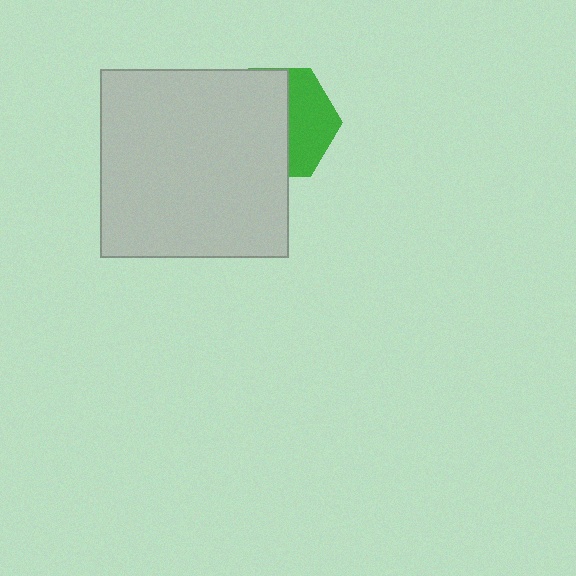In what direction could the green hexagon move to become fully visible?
The green hexagon could move right. That would shift it out from behind the light gray square entirely.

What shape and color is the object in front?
The object in front is a light gray square.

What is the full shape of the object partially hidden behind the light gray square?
The partially hidden object is a green hexagon.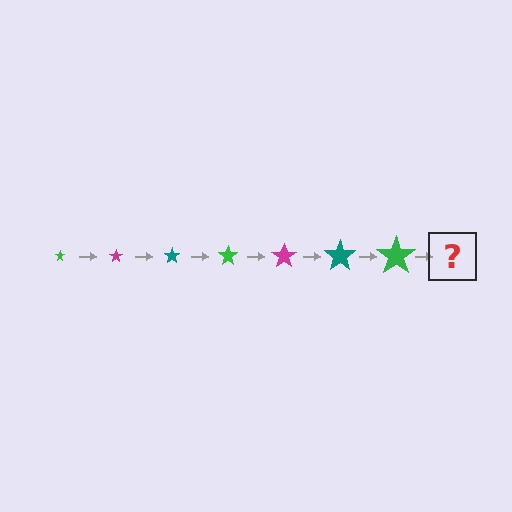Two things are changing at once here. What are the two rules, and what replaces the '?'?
The two rules are that the star grows larger each step and the color cycles through green, magenta, and teal. The '?' should be a magenta star, larger than the previous one.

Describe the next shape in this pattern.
It should be a magenta star, larger than the previous one.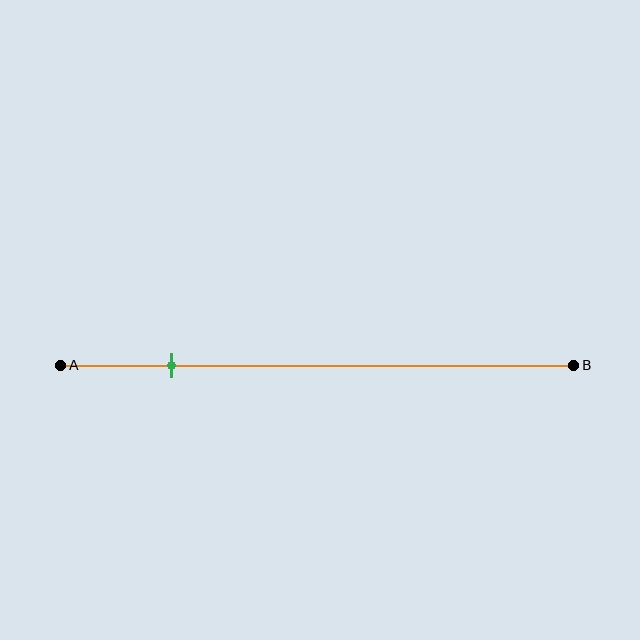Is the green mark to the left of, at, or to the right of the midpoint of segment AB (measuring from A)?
The green mark is to the left of the midpoint of segment AB.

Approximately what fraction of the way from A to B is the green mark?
The green mark is approximately 20% of the way from A to B.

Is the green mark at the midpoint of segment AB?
No, the mark is at about 20% from A, not at the 50% midpoint.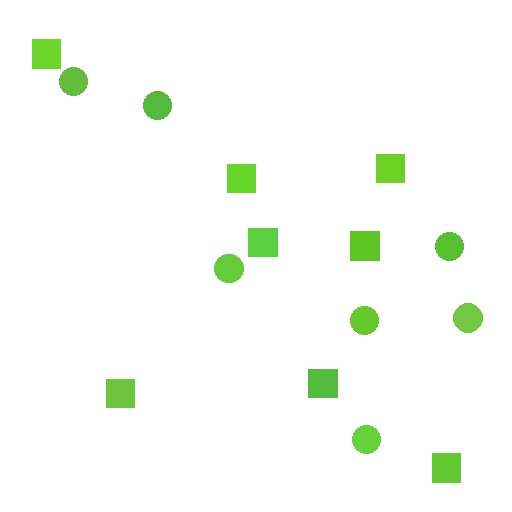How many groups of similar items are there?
There are 2 groups: one group of circles (7) and one group of squares (8).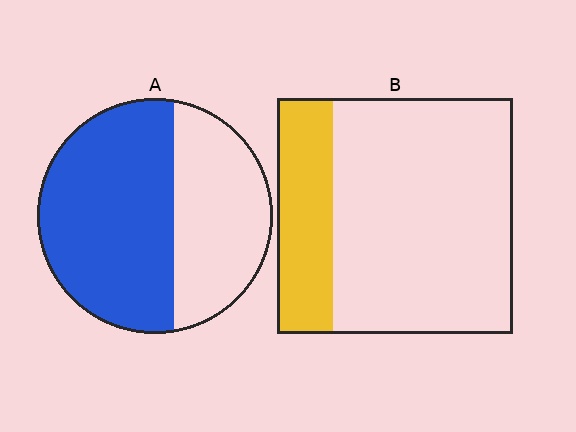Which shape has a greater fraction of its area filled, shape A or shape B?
Shape A.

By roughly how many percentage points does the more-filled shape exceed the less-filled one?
By roughly 35 percentage points (A over B).